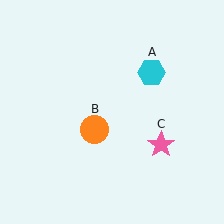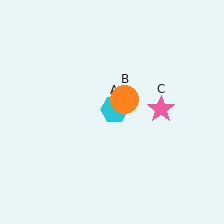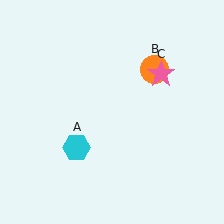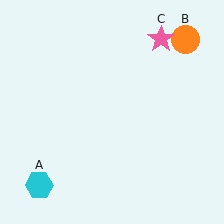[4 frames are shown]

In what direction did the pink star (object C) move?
The pink star (object C) moved up.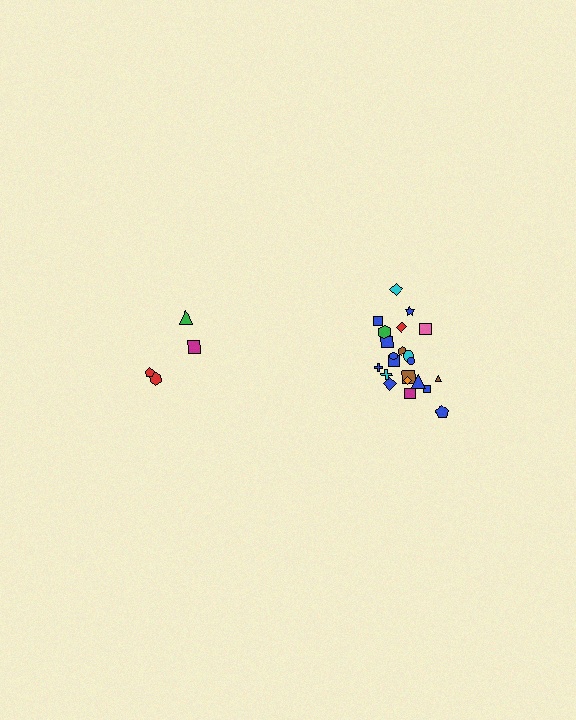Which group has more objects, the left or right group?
The right group.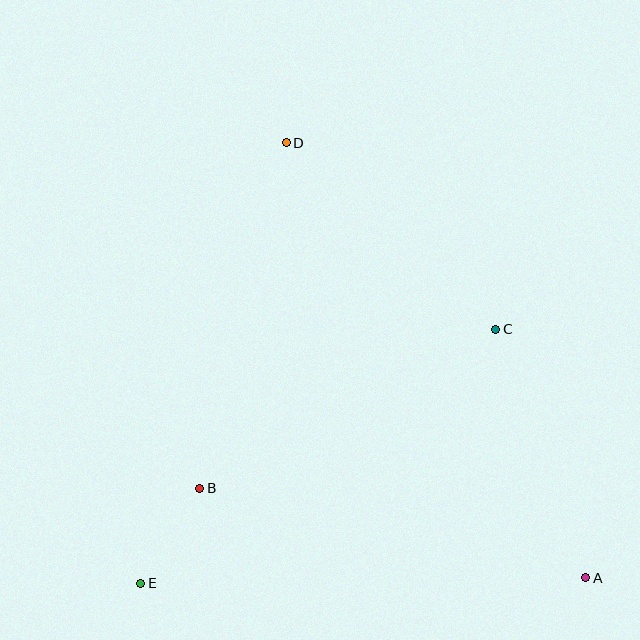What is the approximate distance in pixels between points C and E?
The distance between C and E is approximately 436 pixels.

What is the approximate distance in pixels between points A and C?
The distance between A and C is approximately 264 pixels.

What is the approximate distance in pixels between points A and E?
The distance between A and E is approximately 445 pixels.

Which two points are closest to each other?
Points B and E are closest to each other.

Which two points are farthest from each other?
Points A and D are farthest from each other.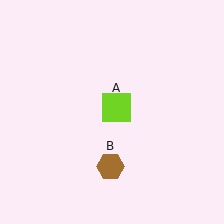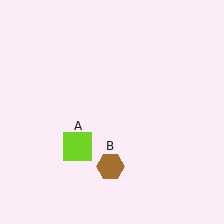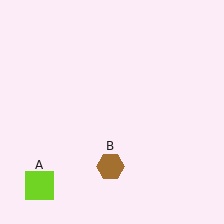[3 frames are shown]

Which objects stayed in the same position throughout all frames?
Brown hexagon (object B) remained stationary.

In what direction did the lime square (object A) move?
The lime square (object A) moved down and to the left.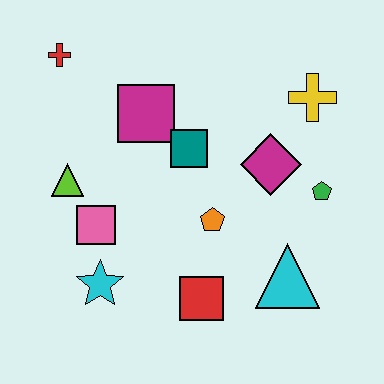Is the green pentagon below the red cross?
Yes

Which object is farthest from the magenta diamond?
The red cross is farthest from the magenta diamond.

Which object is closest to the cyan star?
The pink square is closest to the cyan star.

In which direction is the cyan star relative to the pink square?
The cyan star is below the pink square.